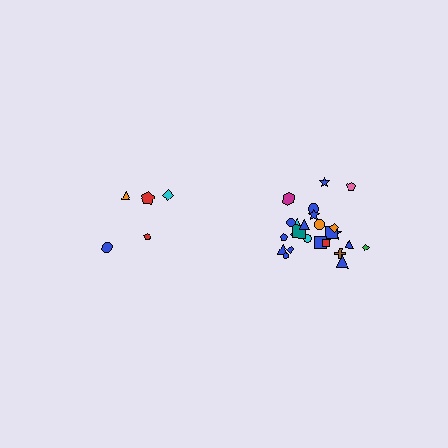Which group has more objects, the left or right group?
The right group.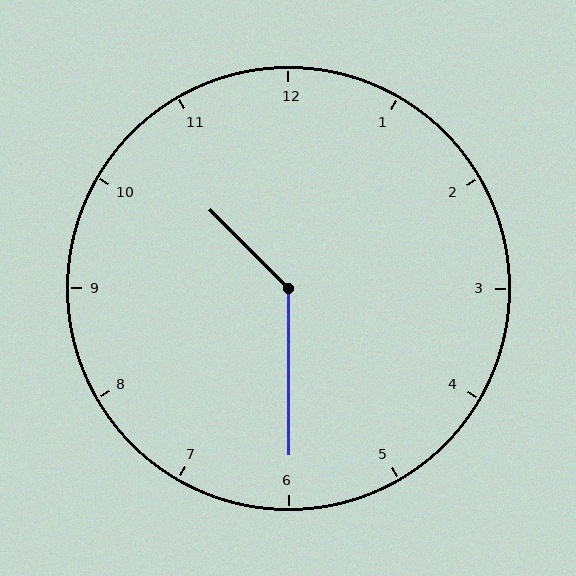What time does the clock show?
10:30.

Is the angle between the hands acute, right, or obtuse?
It is obtuse.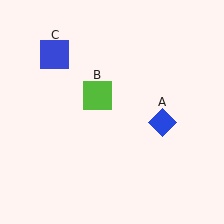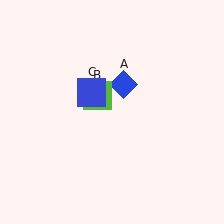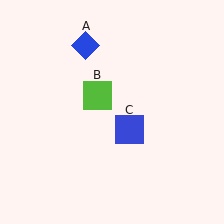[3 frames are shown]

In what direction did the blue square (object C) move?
The blue square (object C) moved down and to the right.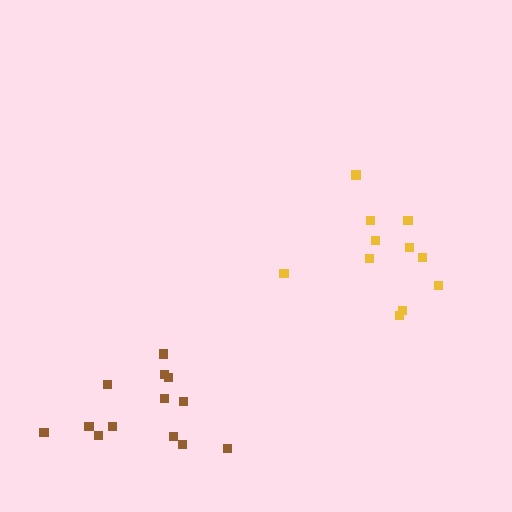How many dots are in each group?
Group 1: 13 dots, Group 2: 11 dots (24 total).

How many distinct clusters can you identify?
There are 2 distinct clusters.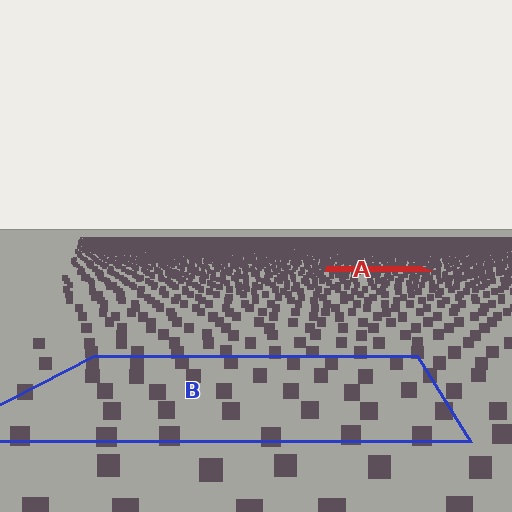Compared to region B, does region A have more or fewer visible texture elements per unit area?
Region A has more texture elements per unit area — they are packed more densely because it is farther away.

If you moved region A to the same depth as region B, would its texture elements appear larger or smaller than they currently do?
They would appear larger. At a closer depth, the same texture elements are projected at a bigger on-screen size.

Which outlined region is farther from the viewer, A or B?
Region A is farther from the viewer — the texture elements inside it appear smaller and more densely packed.